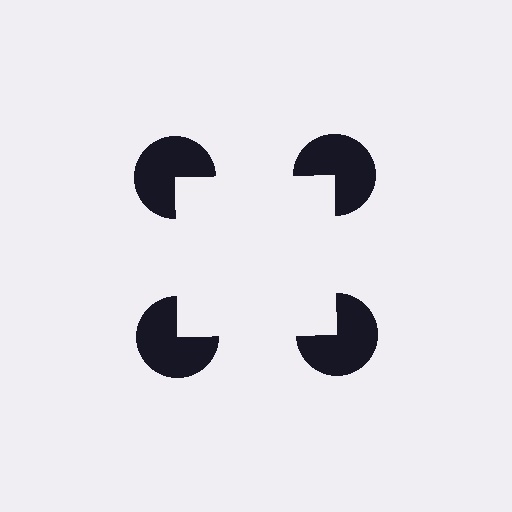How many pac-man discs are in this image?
There are 4 — one at each vertex of the illusory square.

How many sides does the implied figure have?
4 sides.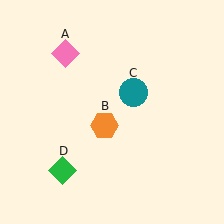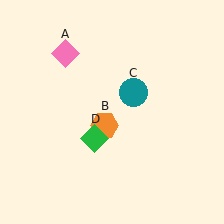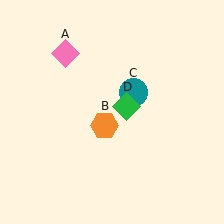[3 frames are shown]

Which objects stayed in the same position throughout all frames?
Pink diamond (object A) and orange hexagon (object B) and teal circle (object C) remained stationary.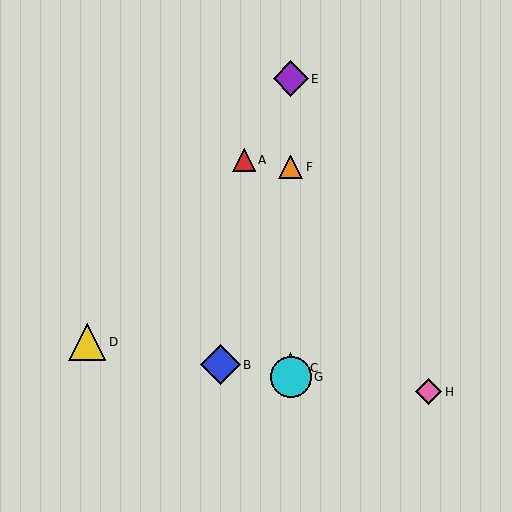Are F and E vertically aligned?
Yes, both are at x≈291.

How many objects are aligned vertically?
4 objects (C, E, F, G) are aligned vertically.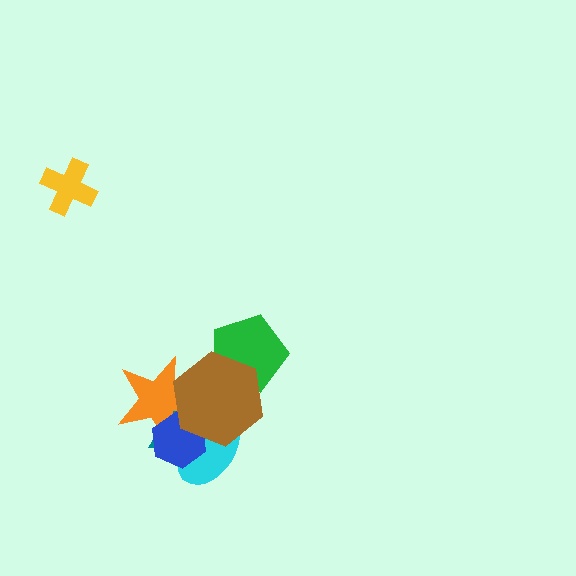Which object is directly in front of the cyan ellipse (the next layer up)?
The orange star is directly in front of the cyan ellipse.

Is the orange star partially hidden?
Yes, it is partially covered by another shape.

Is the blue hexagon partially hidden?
Yes, it is partially covered by another shape.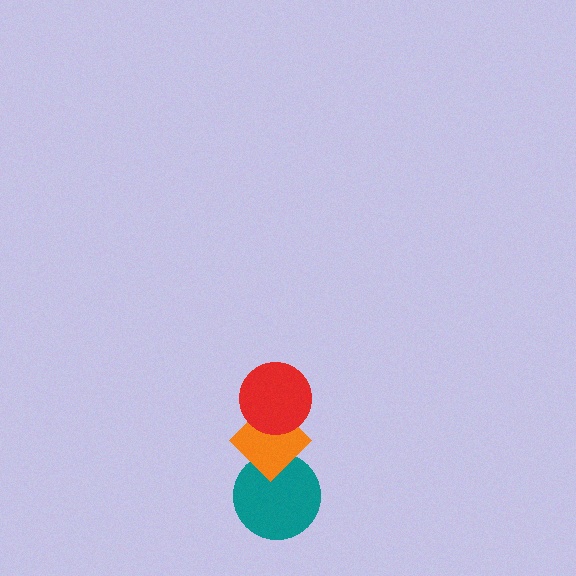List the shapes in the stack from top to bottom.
From top to bottom: the red circle, the orange diamond, the teal circle.